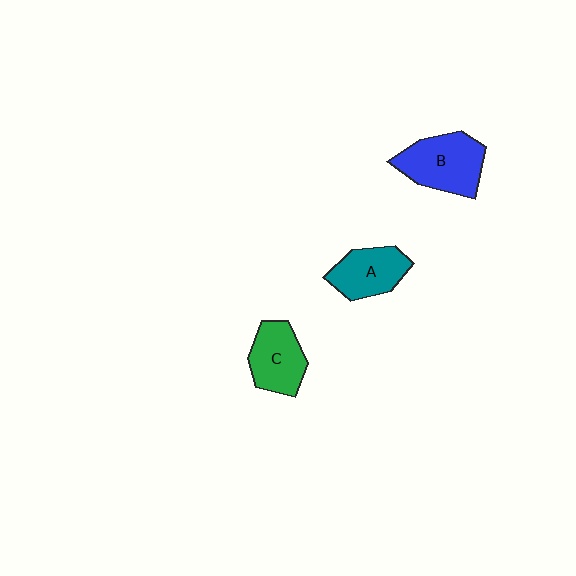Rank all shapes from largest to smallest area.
From largest to smallest: B (blue), C (green), A (teal).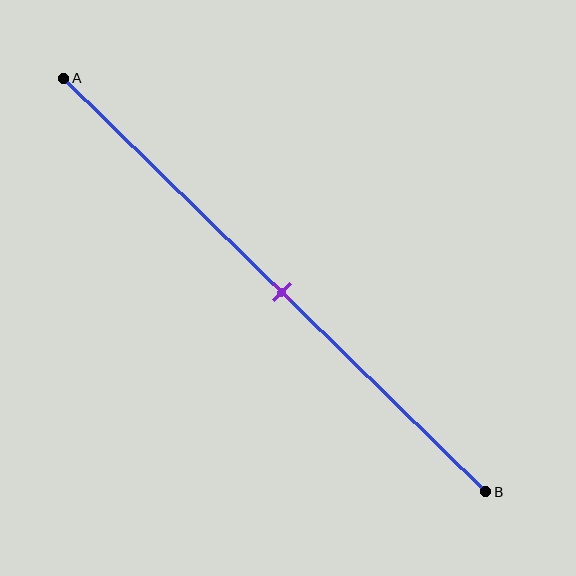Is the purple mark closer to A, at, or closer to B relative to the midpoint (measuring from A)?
The purple mark is approximately at the midpoint of segment AB.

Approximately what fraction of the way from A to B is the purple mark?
The purple mark is approximately 50% of the way from A to B.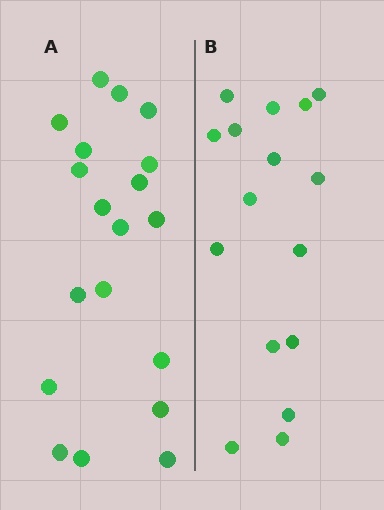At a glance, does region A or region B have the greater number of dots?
Region A (the left region) has more dots.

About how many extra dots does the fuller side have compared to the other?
Region A has just a few more — roughly 2 or 3 more dots than region B.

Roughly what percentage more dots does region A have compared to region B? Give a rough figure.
About 20% more.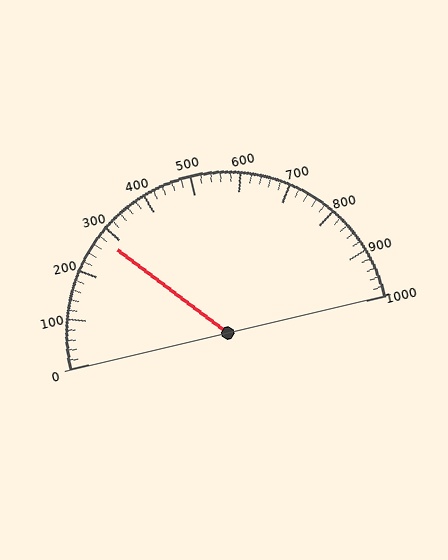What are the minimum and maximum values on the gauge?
The gauge ranges from 0 to 1000.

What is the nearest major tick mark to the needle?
The nearest major tick mark is 300.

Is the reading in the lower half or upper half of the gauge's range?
The reading is in the lower half of the range (0 to 1000).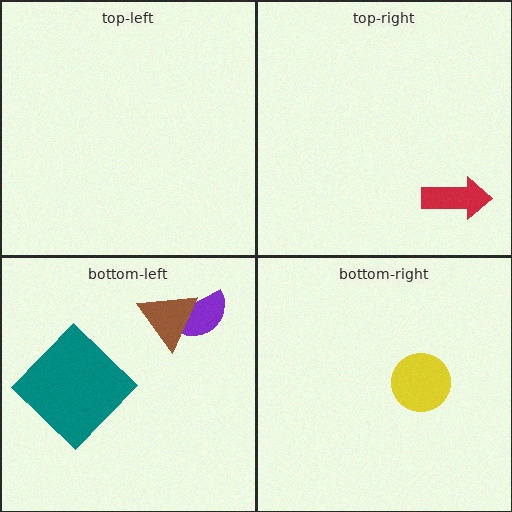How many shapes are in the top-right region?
1.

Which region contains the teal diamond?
The bottom-left region.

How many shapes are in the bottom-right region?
1.